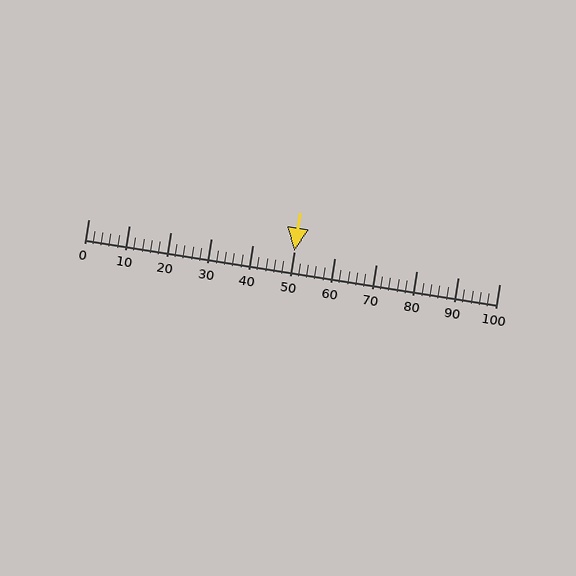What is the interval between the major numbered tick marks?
The major tick marks are spaced 10 units apart.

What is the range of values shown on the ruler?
The ruler shows values from 0 to 100.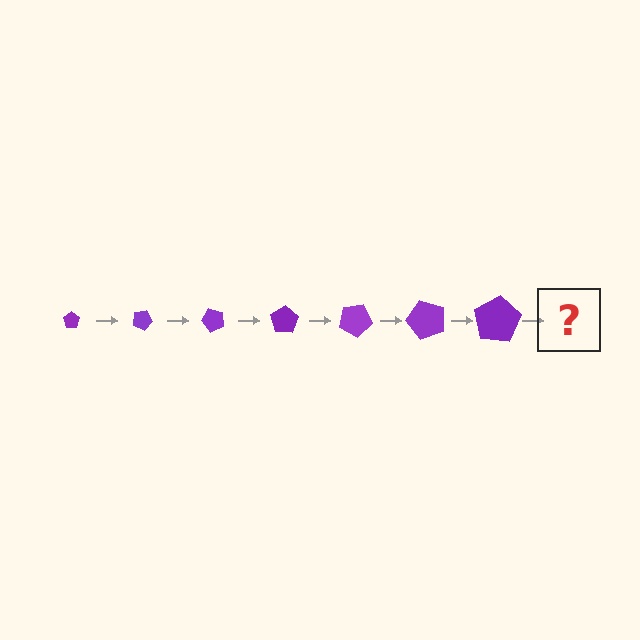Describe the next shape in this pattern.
It should be a pentagon, larger than the previous one and rotated 175 degrees from the start.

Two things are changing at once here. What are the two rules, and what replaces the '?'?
The two rules are that the pentagon grows larger each step and it rotates 25 degrees each step. The '?' should be a pentagon, larger than the previous one and rotated 175 degrees from the start.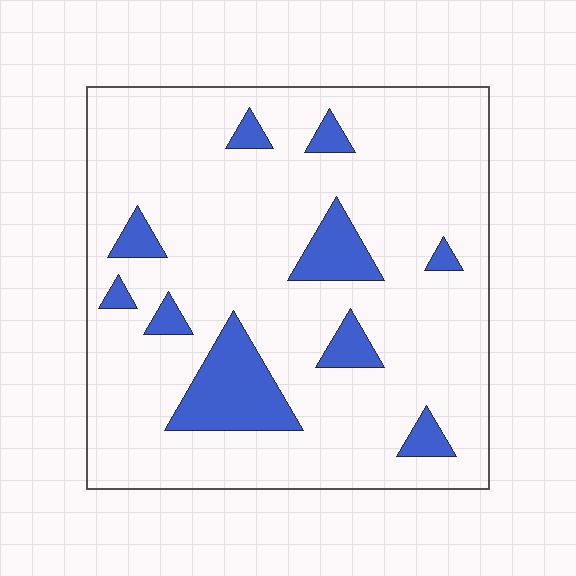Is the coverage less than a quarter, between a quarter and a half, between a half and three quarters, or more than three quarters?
Less than a quarter.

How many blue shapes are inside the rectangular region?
10.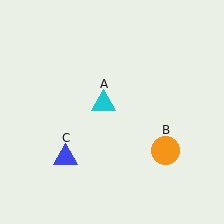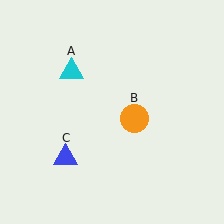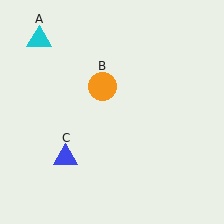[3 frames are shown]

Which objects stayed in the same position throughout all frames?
Blue triangle (object C) remained stationary.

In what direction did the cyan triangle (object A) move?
The cyan triangle (object A) moved up and to the left.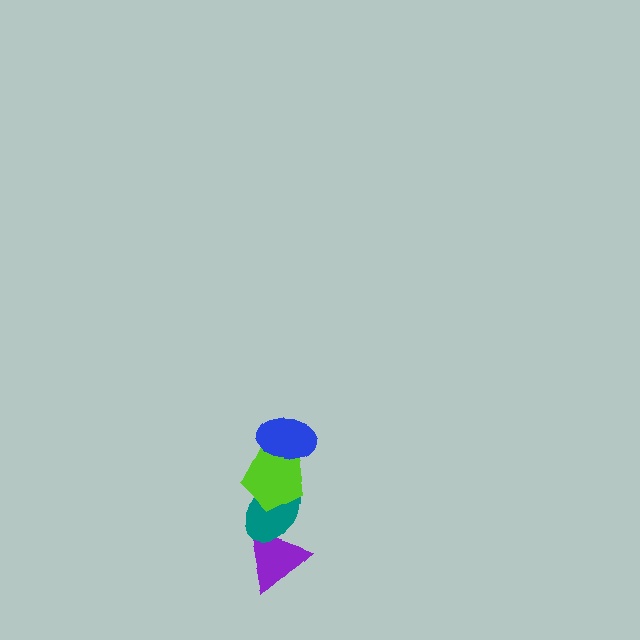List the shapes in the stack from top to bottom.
From top to bottom: the blue ellipse, the lime pentagon, the teal ellipse, the purple triangle.